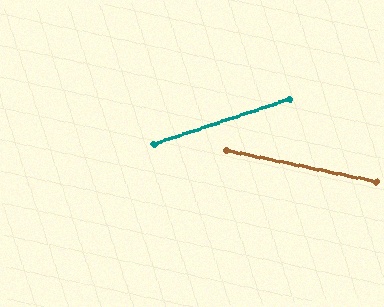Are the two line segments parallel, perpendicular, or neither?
Neither parallel nor perpendicular — they differ by about 30°.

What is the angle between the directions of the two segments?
Approximately 30 degrees.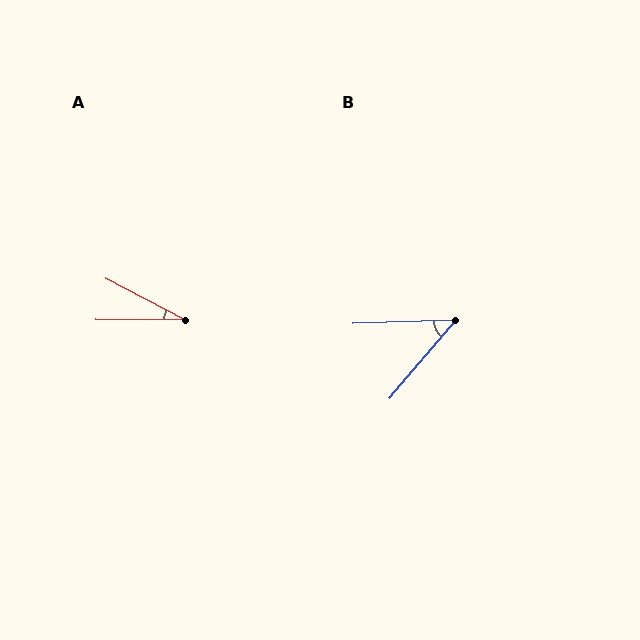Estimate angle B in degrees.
Approximately 48 degrees.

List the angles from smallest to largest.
A (28°), B (48°).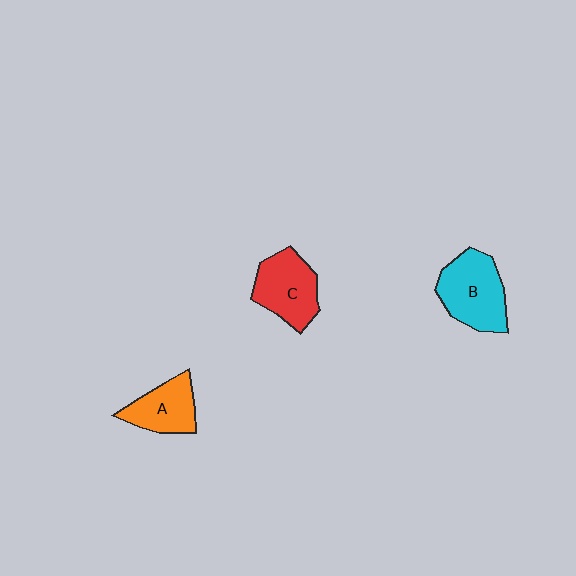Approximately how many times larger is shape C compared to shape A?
Approximately 1.2 times.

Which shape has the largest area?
Shape B (cyan).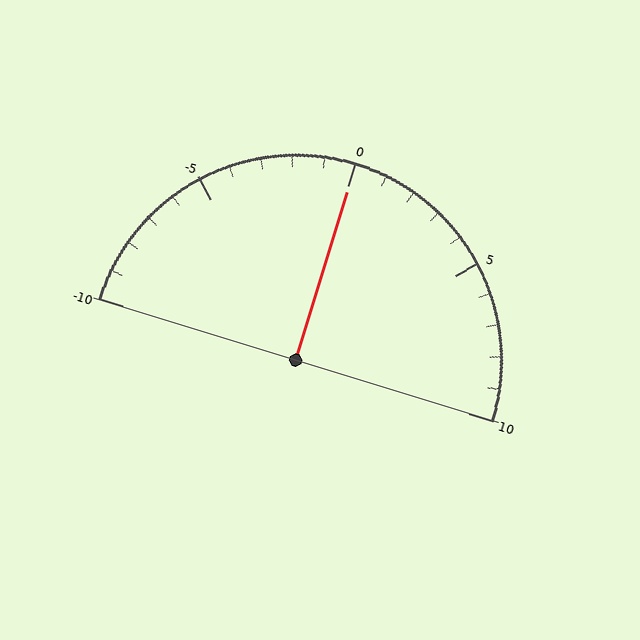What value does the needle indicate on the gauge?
The needle indicates approximately 0.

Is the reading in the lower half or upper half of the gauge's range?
The reading is in the upper half of the range (-10 to 10).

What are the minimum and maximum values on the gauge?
The gauge ranges from -10 to 10.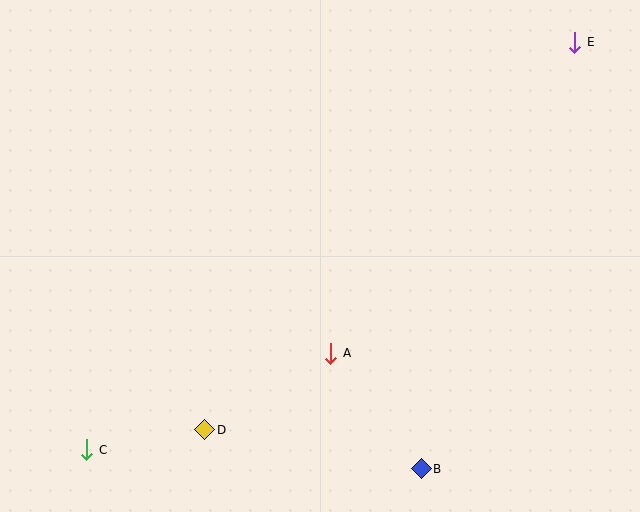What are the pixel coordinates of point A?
Point A is at (331, 353).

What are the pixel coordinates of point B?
Point B is at (421, 469).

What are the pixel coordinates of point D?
Point D is at (205, 430).